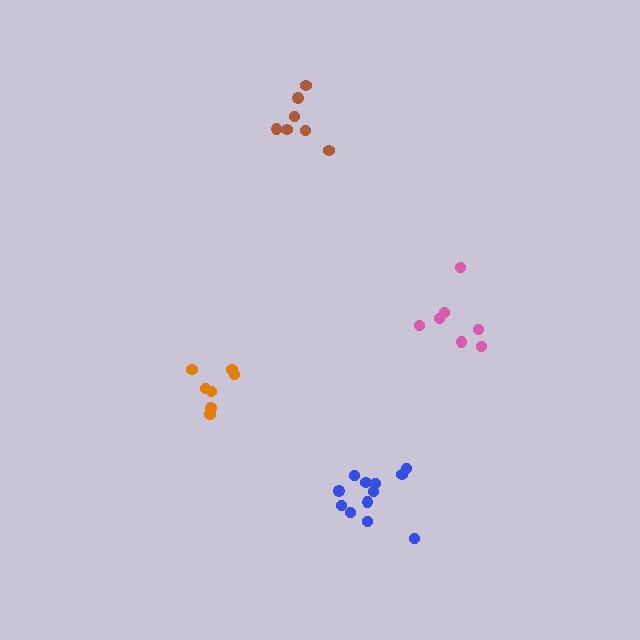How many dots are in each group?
Group 1: 7 dots, Group 2: 7 dots, Group 3: 7 dots, Group 4: 12 dots (33 total).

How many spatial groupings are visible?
There are 4 spatial groupings.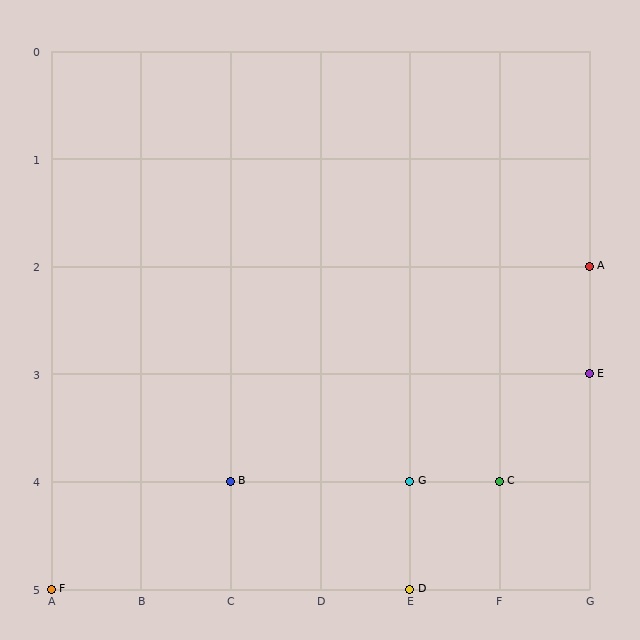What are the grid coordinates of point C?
Point C is at grid coordinates (F, 4).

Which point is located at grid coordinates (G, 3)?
Point E is at (G, 3).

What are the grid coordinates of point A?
Point A is at grid coordinates (G, 2).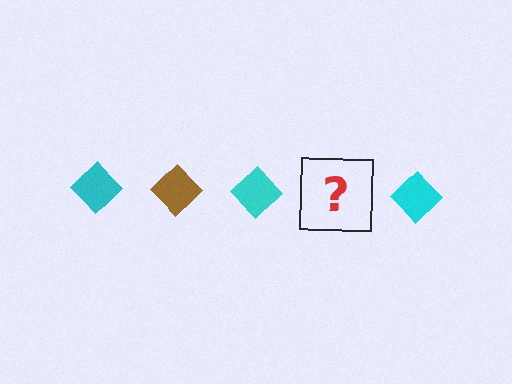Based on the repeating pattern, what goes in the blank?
The blank should be a brown diamond.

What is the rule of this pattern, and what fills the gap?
The rule is that the pattern cycles through cyan, brown diamonds. The gap should be filled with a brown diamond.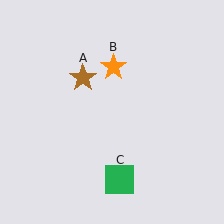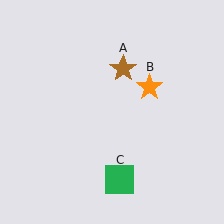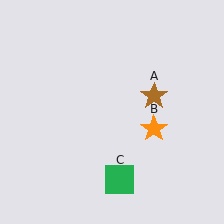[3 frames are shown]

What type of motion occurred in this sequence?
The brown star (object A), orange star (object B) rotated clockwise around the center of the scene.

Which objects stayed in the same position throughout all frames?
Green square (object C) remained stationary.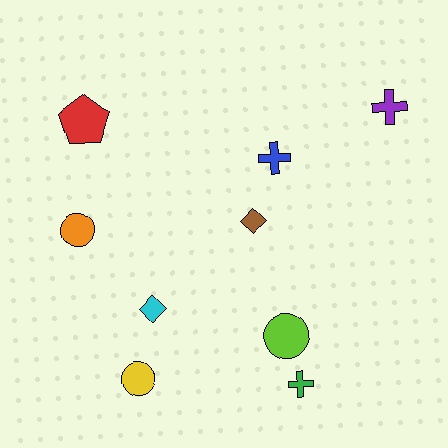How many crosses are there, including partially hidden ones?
There are 3 crosses.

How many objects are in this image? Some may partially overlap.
There are 9 objects.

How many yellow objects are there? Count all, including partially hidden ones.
There is 1 yellow object.